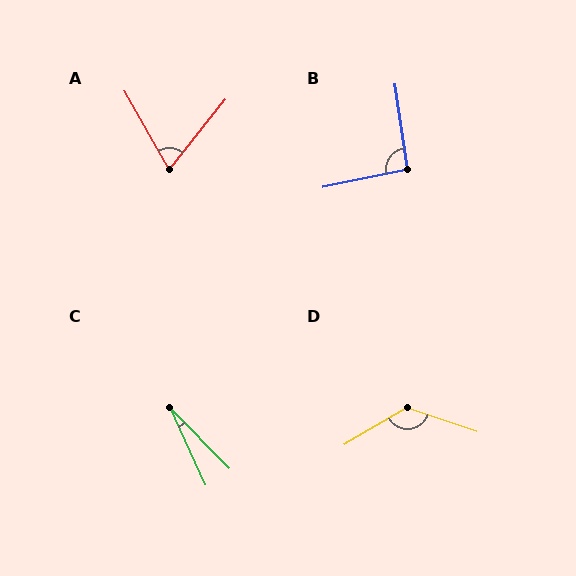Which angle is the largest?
D, at approximately 131 degrees.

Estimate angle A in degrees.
Approximately 68 degrees.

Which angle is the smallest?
C, at approximately 20 degrees.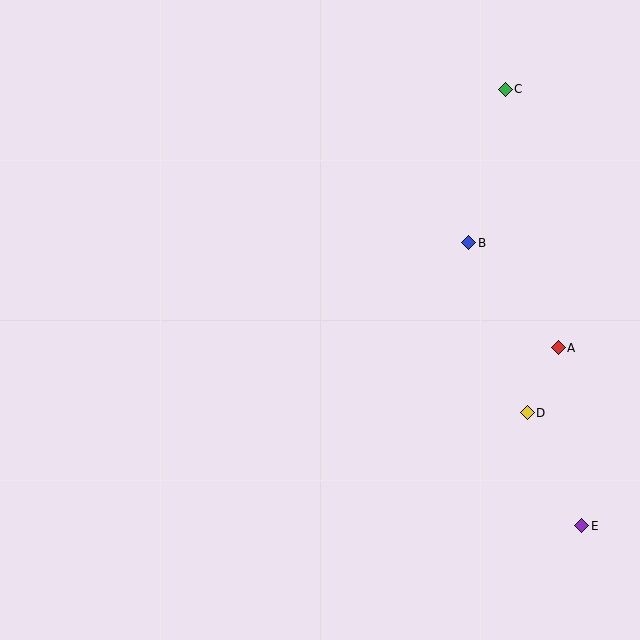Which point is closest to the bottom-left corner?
Point D is closest to the bottom-left corner.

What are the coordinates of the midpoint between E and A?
The midpoint between E and A is at (570, 437).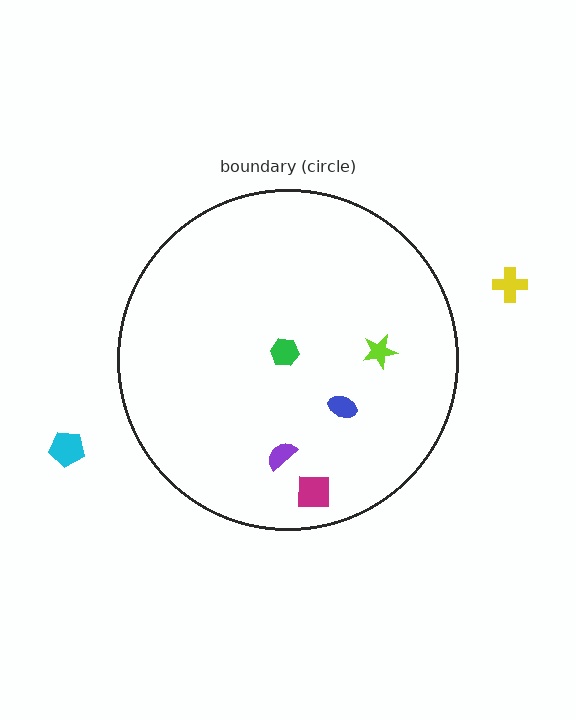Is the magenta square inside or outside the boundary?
Inside.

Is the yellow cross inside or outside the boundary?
Outside.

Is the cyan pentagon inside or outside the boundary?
Outside.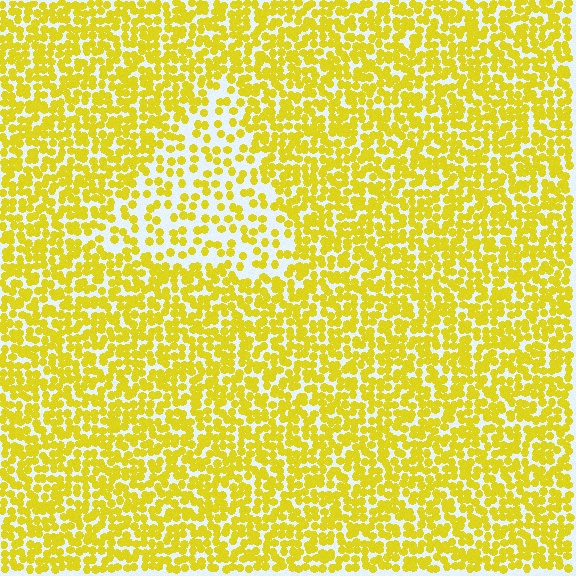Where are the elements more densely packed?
The elements are more densely packed outside the triangle boundary.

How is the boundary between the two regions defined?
The boundary is defined by a change in element density (approximately 2.1x ratio). All elements are the same color, size, and shape.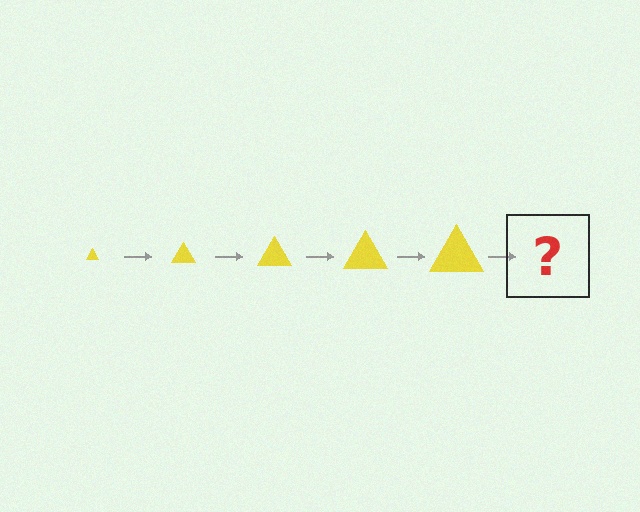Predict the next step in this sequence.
The next step is a yellow triangle, larger than the previous one.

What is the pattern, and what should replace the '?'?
The pattern is that the triangle gets progressively larger each step. The '?' should be a yellow triangle, larger than the previous one.